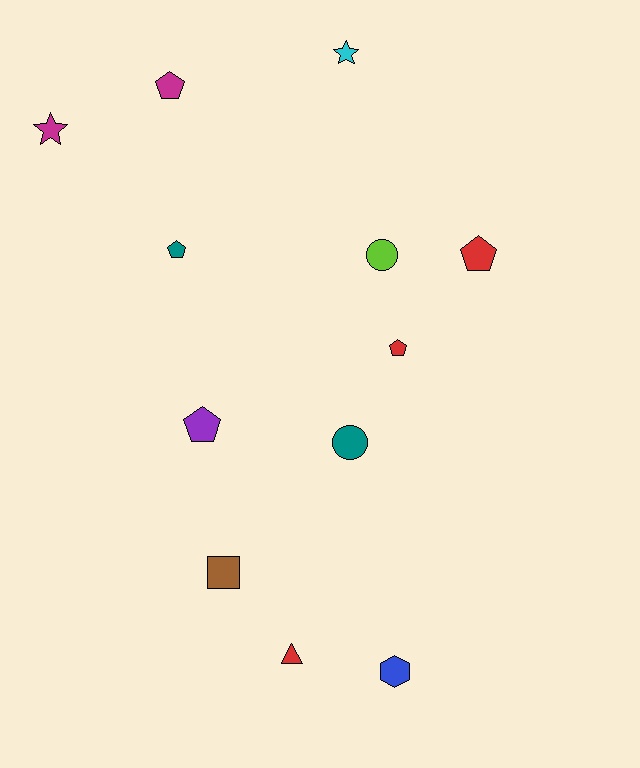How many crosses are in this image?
There are no crosses.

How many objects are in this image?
There are 12 objects.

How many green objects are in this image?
There are no green objects.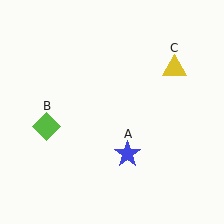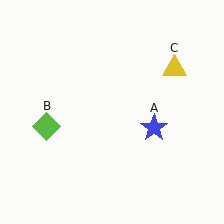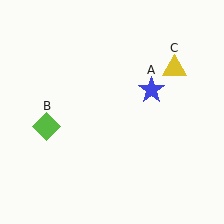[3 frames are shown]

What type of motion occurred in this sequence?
The blue star (object A) rotated counterclockwise around the center of the scene.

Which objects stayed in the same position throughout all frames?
Lime diamond (object B) and yellow triangle (object C) remained stationary.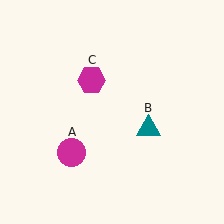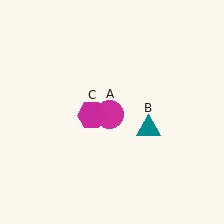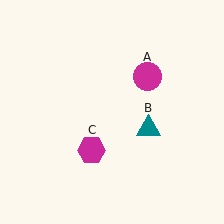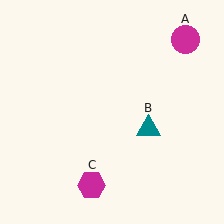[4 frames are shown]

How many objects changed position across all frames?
2 objects changed position: magenta circle (object A), magenta hexagon (object C).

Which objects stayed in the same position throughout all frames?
Teal triangle (object B) remained stationary.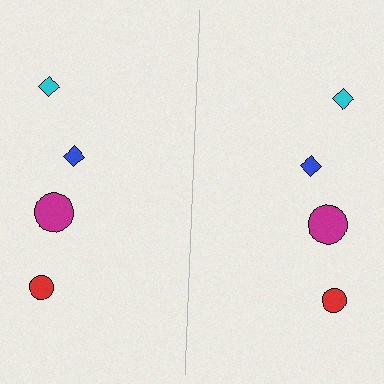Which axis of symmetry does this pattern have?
The pattern has a vertical axis of symmetry running through the center of the image.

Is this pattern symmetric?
Yes, this pattern has bilateral (reflection) symmetry.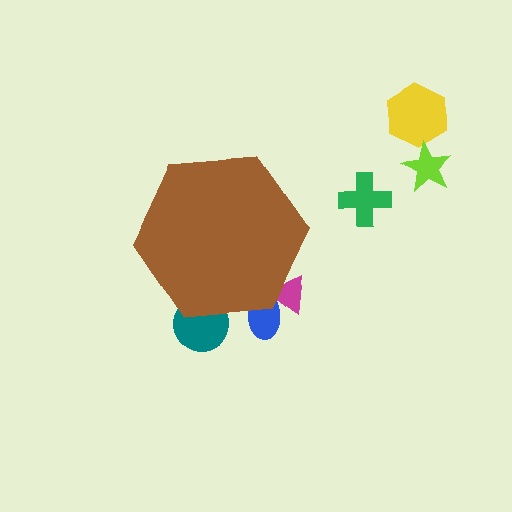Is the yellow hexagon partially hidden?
No, the yellow hexagon is fully visible.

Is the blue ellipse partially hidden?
Yes, the blue ellipse is partially hidden behind the brown hexagon.